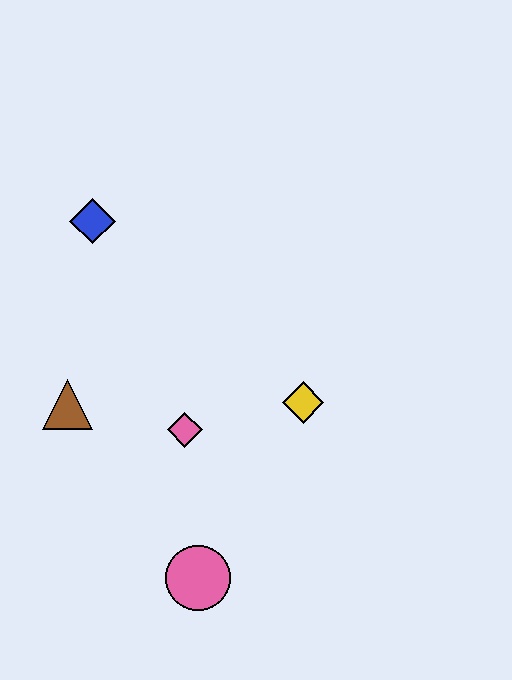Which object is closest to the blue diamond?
The brown triangle is closest to the blue diamond.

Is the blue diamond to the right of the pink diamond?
No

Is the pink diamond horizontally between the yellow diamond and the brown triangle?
Yes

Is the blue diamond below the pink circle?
No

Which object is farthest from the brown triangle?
The yellow diamond is farthest from the brown triangle.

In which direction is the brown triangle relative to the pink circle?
The brown triangle is above the pink circle.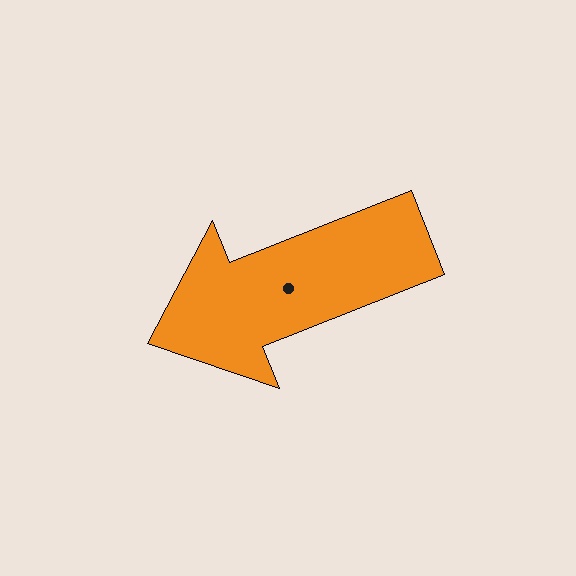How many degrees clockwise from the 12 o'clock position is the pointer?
Approximately 248 degrees.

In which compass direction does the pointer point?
West.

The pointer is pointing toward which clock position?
Roughly 8 o'clock.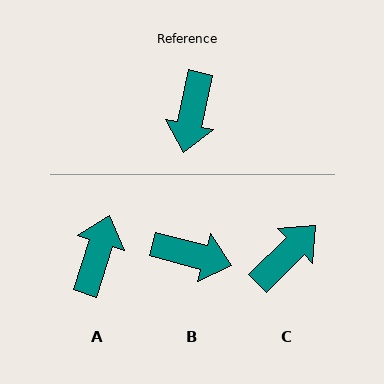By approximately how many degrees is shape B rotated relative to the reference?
Approximately 88 degrees counter-clockwise.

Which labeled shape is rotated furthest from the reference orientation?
A, about 175 degrees away.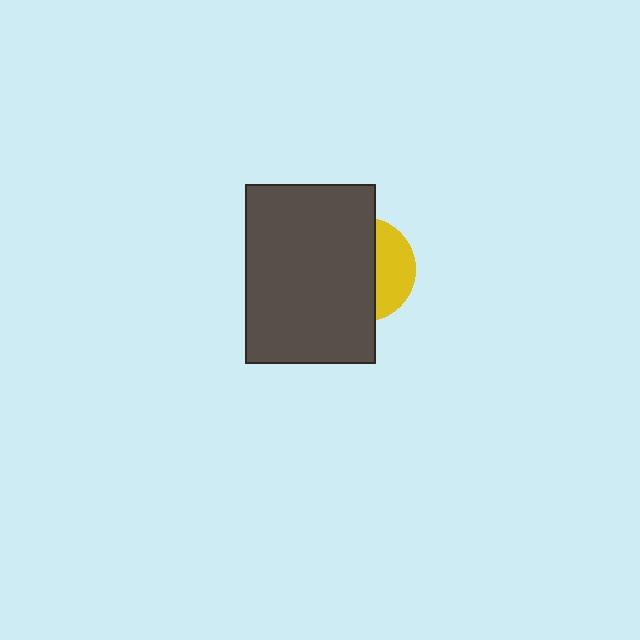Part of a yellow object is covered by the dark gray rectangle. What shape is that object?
It is a circle.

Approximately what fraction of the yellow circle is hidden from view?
Roughly 65% of the yellow circle is hidden behind the dark gray rectangle.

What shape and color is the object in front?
The object in front is a dark gray rectangle.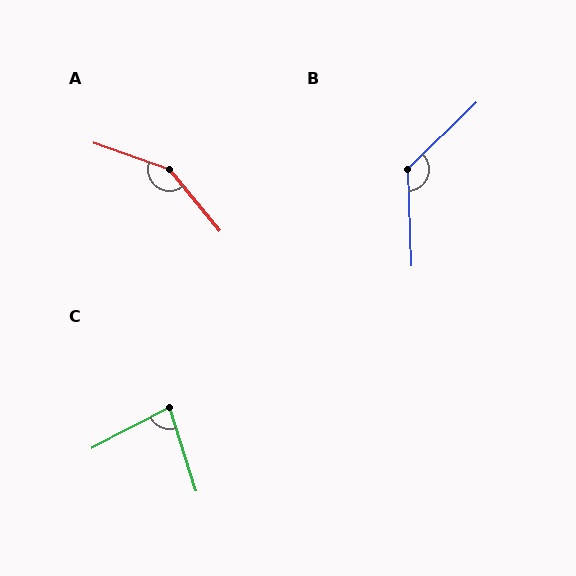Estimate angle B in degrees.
Approximately 132 degrees.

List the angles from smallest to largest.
C (80°), B (132°), A (149°).